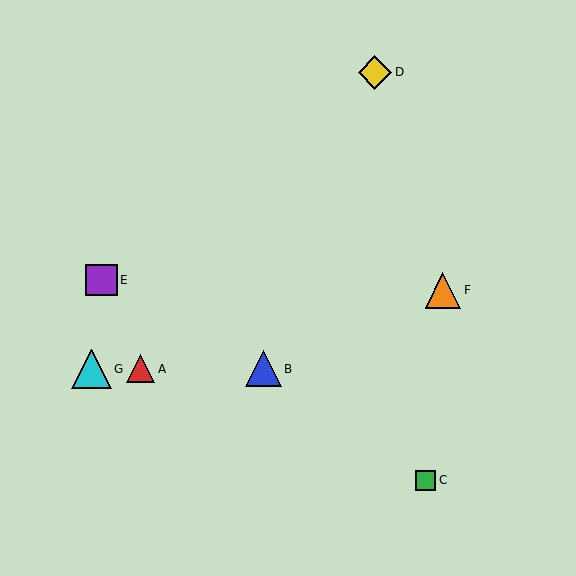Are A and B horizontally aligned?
Yes, both are at y≈369.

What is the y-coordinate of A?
Object A is at y≈369.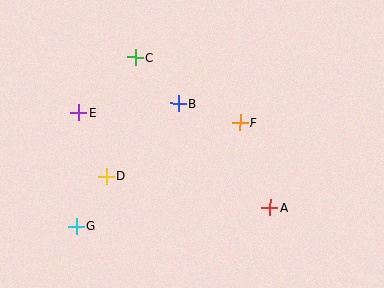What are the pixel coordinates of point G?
Point G is at (76, 227).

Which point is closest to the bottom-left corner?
Point G is closest to the bottom-left corner.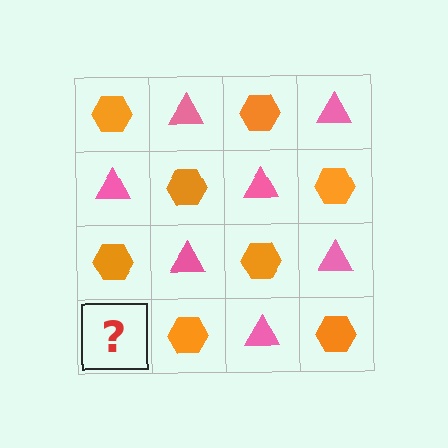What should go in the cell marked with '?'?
The missing cell should contain a pink triangle.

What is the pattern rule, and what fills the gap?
The rule is that it alternates orange hexagon and pink triangle in a checkerboard pattern. The gap should be filled with a pink triangle.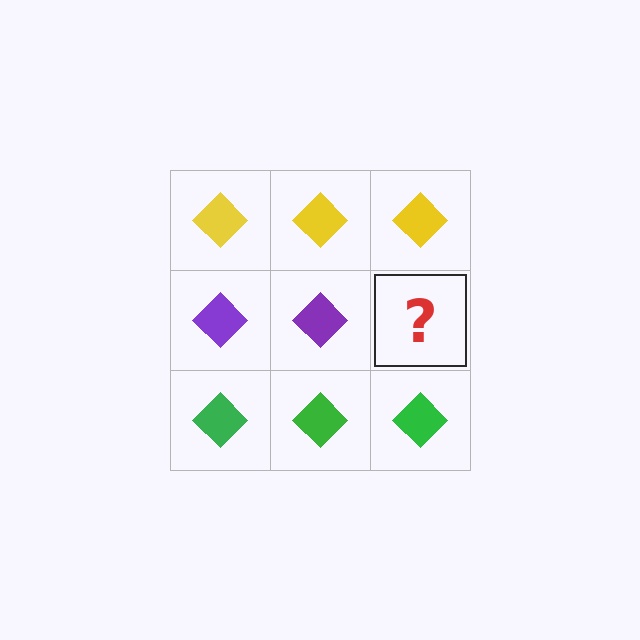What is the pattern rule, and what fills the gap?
The rule is that each row has a consistent color. The gap should be filled with a purple diamond.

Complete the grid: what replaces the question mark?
The question mark should be replaced with a purple diamond.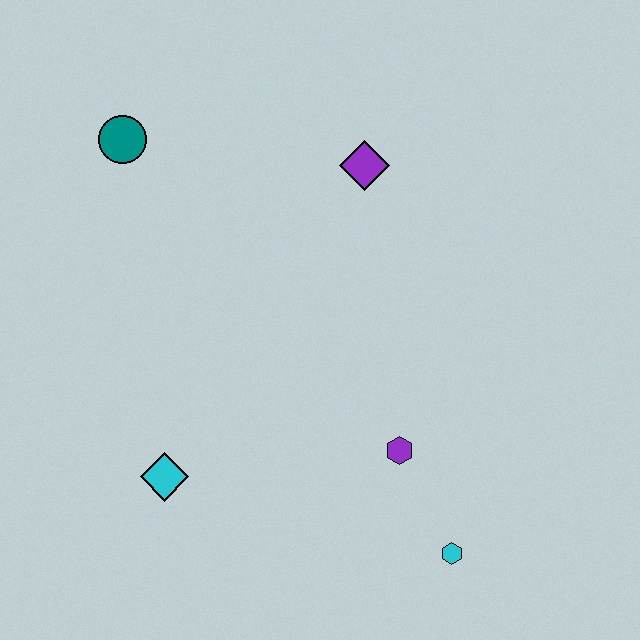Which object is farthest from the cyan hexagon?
The teal circle is farthest from the cyan hexagon.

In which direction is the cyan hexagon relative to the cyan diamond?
The cyan hexagon is to the right of the cyan diamond.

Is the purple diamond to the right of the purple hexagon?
No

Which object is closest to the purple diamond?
The teal circle is closest to the purple diamond.